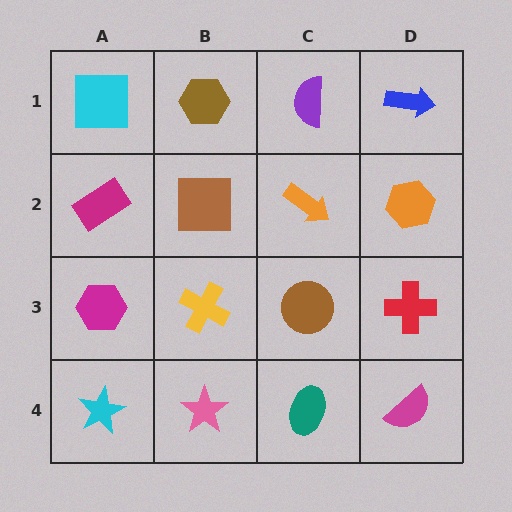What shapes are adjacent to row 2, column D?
A blue arrow (row 1, column D), a red cross (row 3, column D), an orange arrow (row 2, column C).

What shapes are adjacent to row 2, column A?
A cyan square (row 1, column A), a magenta hexagon (row 3, column A), a brown square (row 2, column B).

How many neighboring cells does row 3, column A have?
3.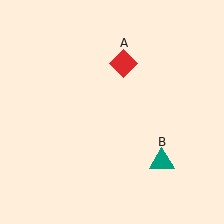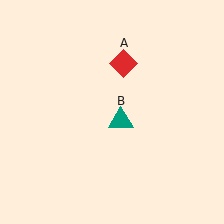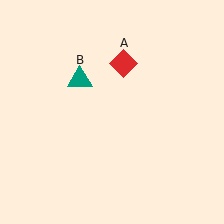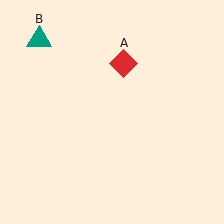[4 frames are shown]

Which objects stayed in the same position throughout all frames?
Red diamond (object A) remained stationary.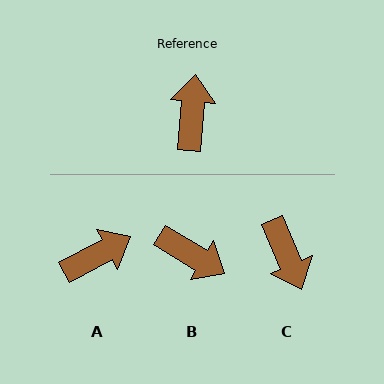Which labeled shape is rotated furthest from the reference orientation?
C, about 152 degrees away.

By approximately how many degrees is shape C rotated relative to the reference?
Approximately 152 degrees clockwise.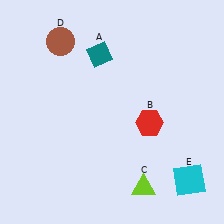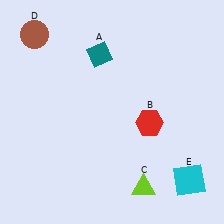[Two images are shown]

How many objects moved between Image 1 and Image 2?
1 object moved between the two images.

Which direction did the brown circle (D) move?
The brown circle (D) moved left.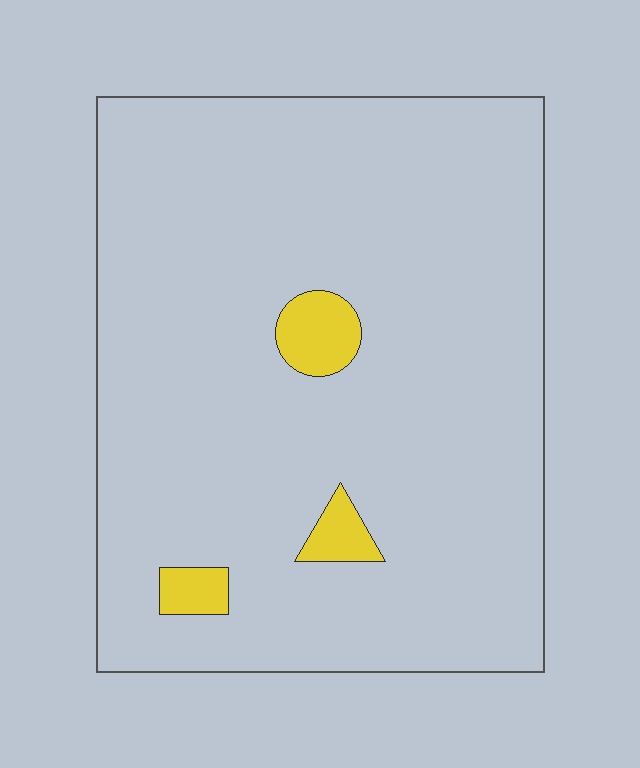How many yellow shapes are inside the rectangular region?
3.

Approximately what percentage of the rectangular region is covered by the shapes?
Approximately 5%.